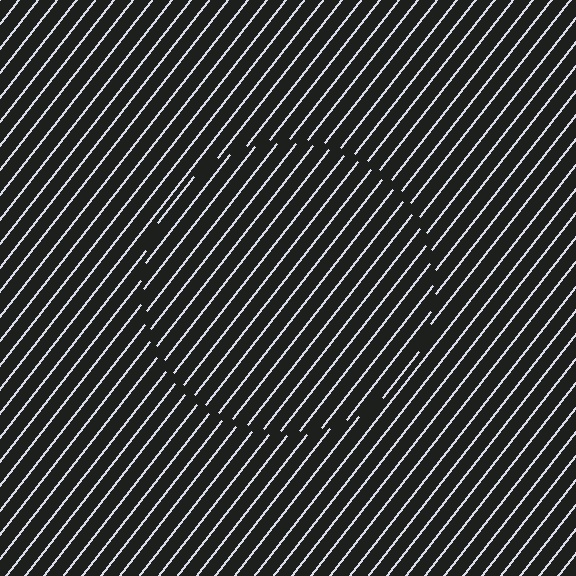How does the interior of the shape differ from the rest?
The interior of the shape contains the same grating, shifted by half a period — the contour is defined by the phase discontinuity where line-ends from the inner and outer gratings abut.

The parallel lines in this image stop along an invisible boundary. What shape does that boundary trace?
An illusory circle. The interior of the shape contains the same grating, shifted by half a period — the contour is defined by the phase discontinuity where line-ends from the inner and outer gratings abut.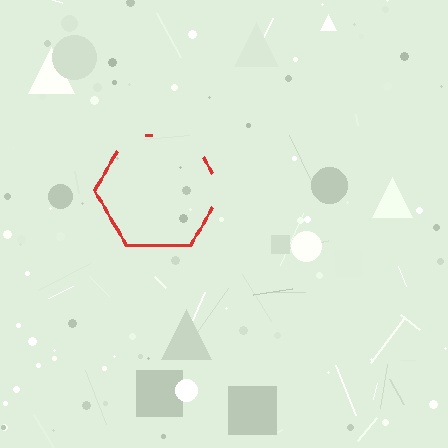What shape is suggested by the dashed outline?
The dashed outline suggests a hexagon.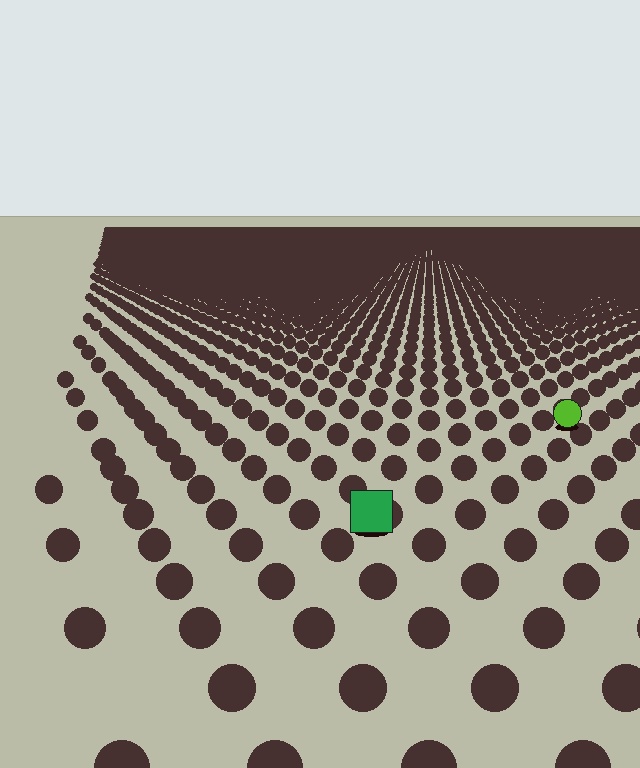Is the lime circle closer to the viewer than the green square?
No. The green square is closer — you can tell from the texture gradient: the ground texture is coarser near it.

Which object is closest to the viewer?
The green square is closest. The texture marks near it are larger and more spread out.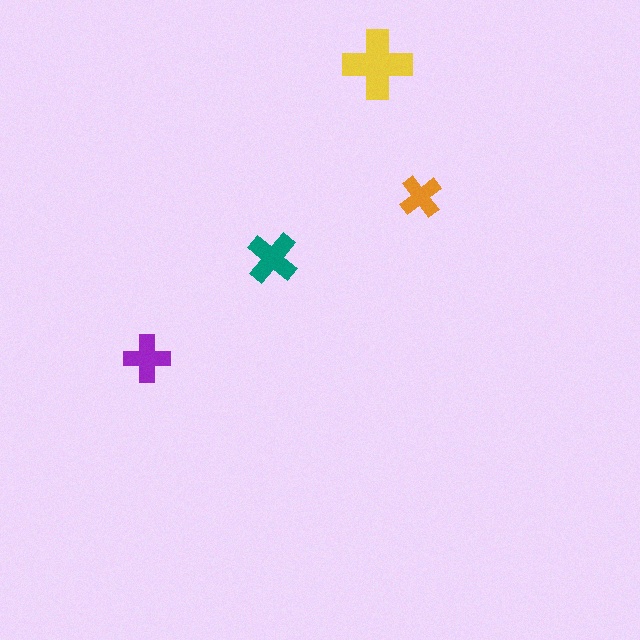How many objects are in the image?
There are 4 objects in the image.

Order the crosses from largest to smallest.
the yellow one, the teal one, the purple one, the orange one.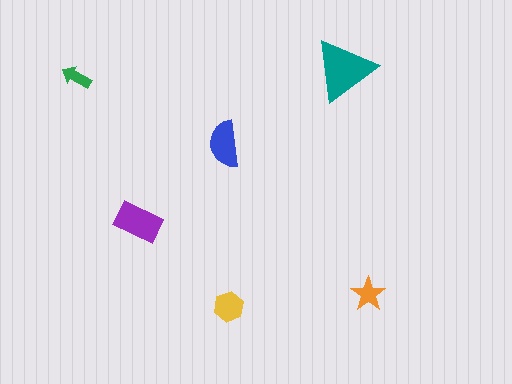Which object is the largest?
The teal triangle.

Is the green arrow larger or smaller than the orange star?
Smaller.